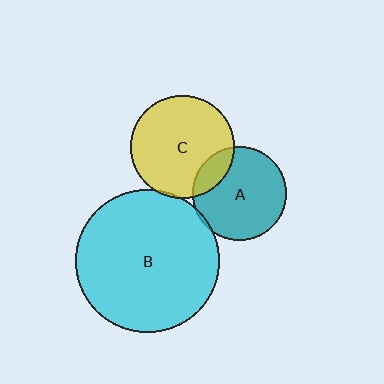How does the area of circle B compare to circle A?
Approximately 2.3 times.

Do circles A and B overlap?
Yes.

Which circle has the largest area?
Circle B (cyan).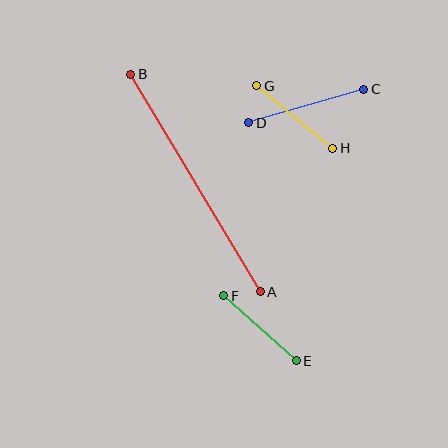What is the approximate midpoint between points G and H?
The midpoint is at approximately (295, 117) pixels.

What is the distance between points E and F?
The distance is approximately 98 pixels.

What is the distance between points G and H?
The distance is approximately 98 pixels.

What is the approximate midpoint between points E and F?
The midpoint is at approximately (260, 328) pixels.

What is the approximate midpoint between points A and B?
The midpoint is at approximately (195, 183) pixels.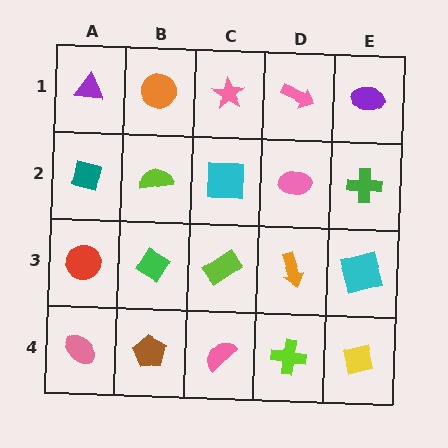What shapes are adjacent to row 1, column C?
A cyan square (row 2, column C), an orange circle (row 1, column B), a pink arrow (row 1, column D).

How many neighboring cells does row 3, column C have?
4.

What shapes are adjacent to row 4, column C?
A lime rectangle (row 3, column C), a brown pentagon (row 4, column B), a lime cross (row 4, column D).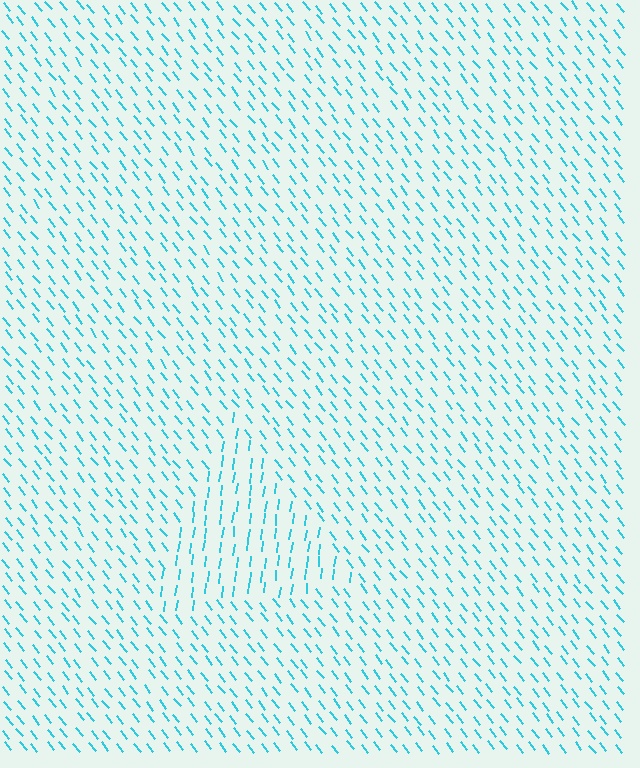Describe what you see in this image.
The image is filled with small cyan line segments. A triangle region in the image has lines oriented differently from the surrounding lines, creating a visible texture boundary.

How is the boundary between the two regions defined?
The boundary is defined purely by a change in line orientation (approximately 45 degrees difference). All lines are the same color and thickness.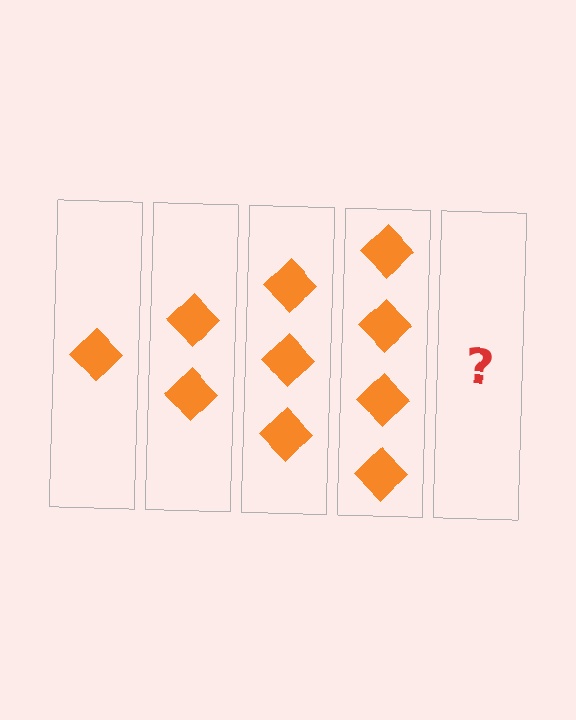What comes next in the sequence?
The next element should be 5 diamonds.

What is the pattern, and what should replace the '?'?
The pattern is that each step adds one more diamond. The '?' should be 5 diamonds.